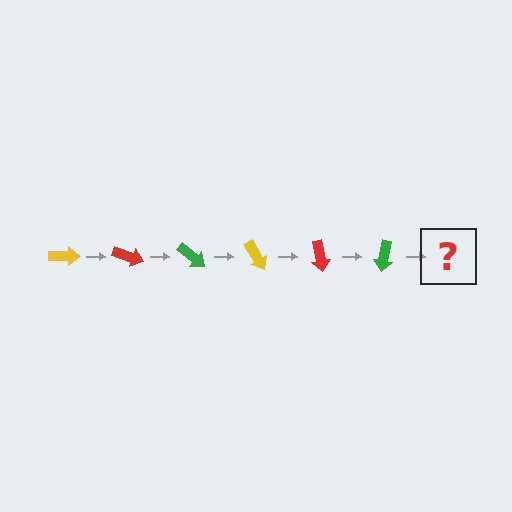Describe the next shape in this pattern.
It should be a yellow arrow, rotated 120 degrees from the start.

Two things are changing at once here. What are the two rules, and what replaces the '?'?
The two rules are that it rotates 20 degrees each step and the color cycles through yellow, red, and green. The '?' should be a yellow arrow, rotated 120 degrees from the start.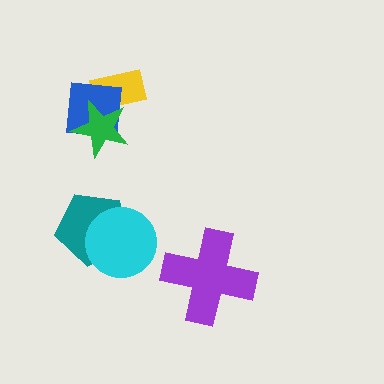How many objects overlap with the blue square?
2 objects overlap with the blue square.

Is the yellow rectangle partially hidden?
Yes, it is partially covered by another shape.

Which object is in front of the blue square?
The green star is in front of the blue square.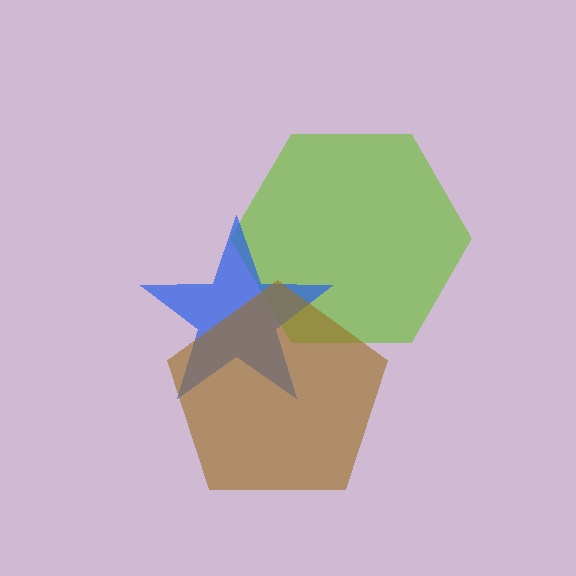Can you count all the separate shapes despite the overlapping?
Yes, there are 3 separate shapes.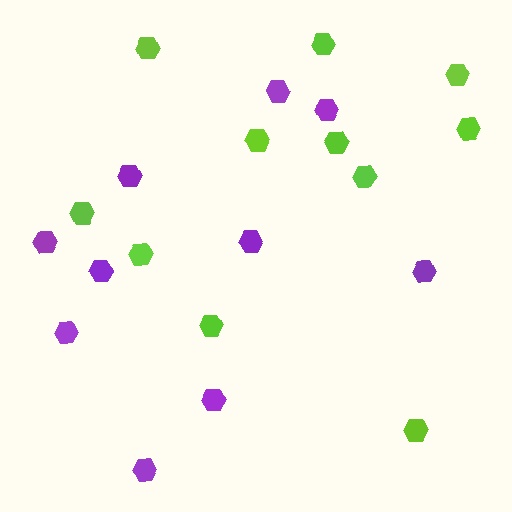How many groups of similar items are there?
There are 2 groups: one group of purple hexagons (10) and one group of lime hexagons (11).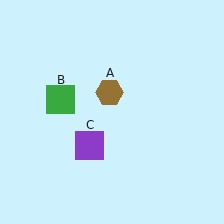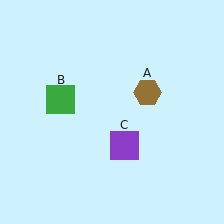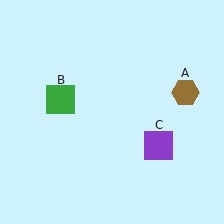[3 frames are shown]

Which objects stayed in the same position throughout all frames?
Green square (object B) remained stationary.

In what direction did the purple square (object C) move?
The purple square (object C) moved right.